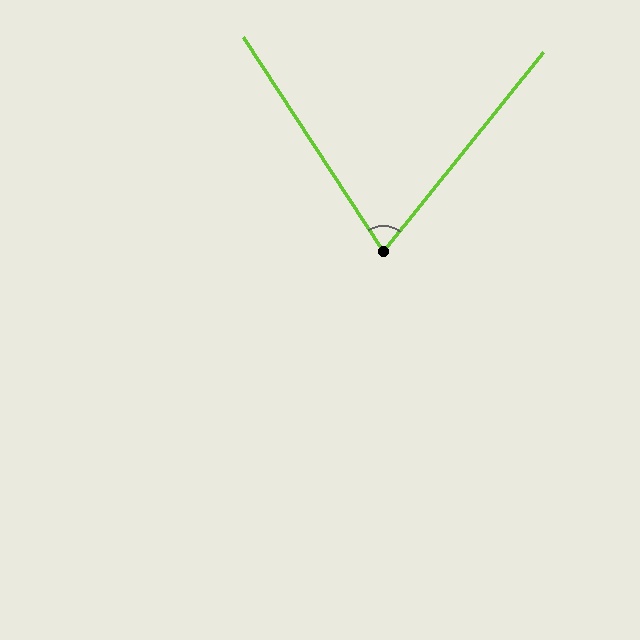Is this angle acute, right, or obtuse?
It is acute.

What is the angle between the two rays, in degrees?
Approximately 72 degrees.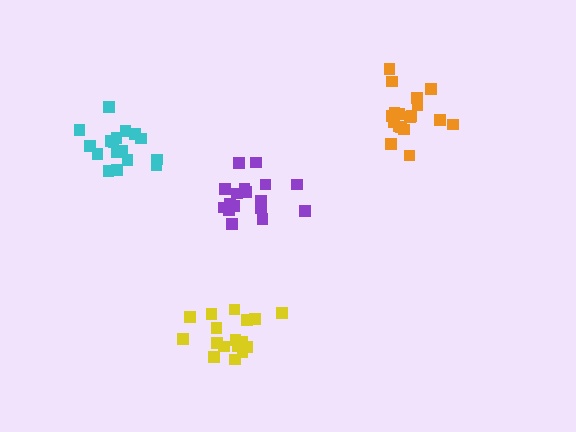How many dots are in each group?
Group 1: 17 dots, Group 2: 17 dots, Group 3: 17 dots, Group 4: 18 dots (69 total).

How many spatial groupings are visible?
There are 4 spatial groupings.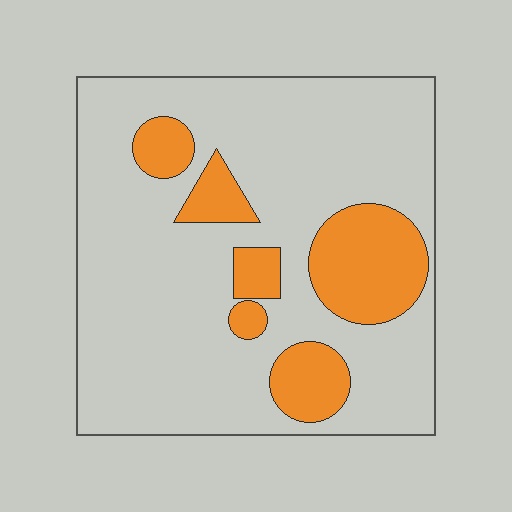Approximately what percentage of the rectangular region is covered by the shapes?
Approximately 20%.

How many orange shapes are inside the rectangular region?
6.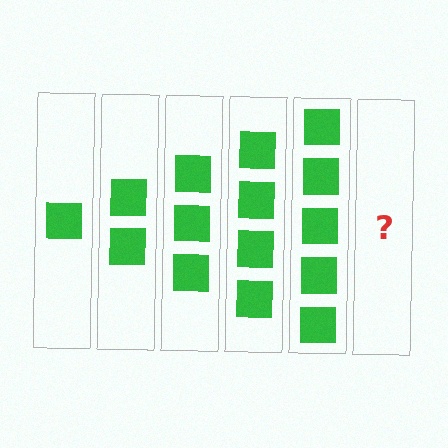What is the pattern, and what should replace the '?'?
The pattern is that each step adds one more square. The '?' should be 6 squares.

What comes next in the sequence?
The next element should be 6 squares.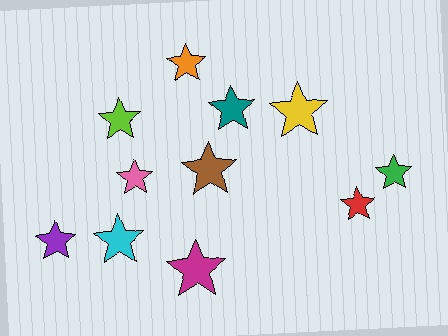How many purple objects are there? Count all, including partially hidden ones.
There is 1 purple object.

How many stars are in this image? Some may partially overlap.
There are 11 stars.